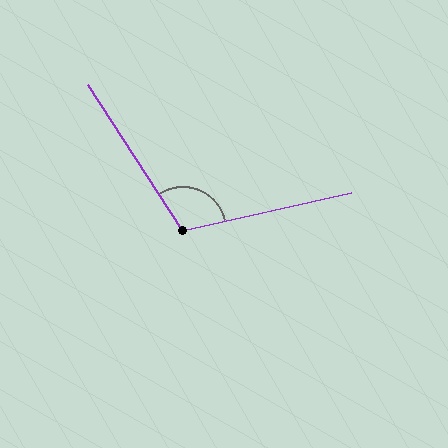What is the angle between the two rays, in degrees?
Approximately 110 degrees.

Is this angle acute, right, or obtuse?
It is obtuse.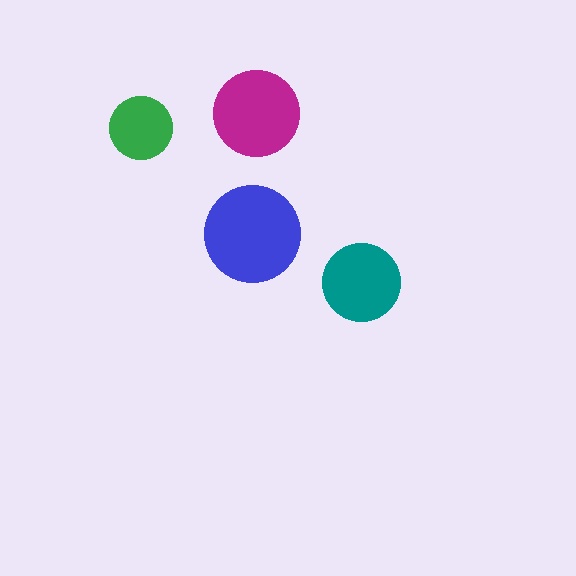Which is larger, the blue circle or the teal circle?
The blue one.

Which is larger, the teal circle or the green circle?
The teal one.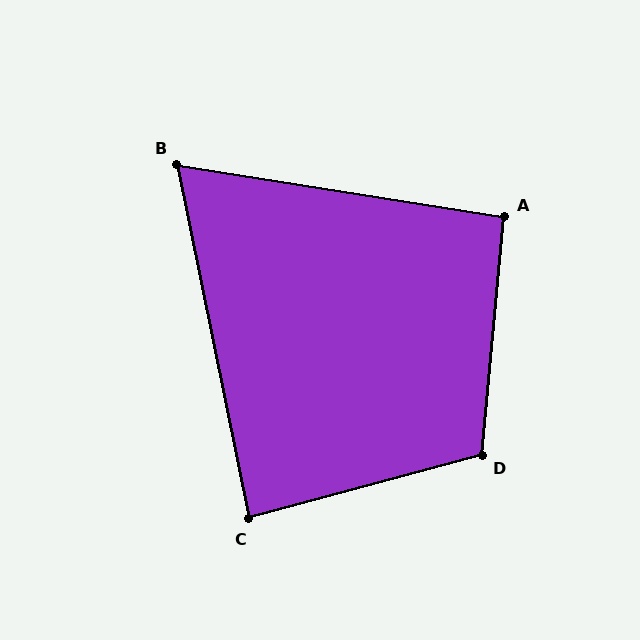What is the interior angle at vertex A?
Approximately 94 degrees (approximately right).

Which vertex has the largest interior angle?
D, at approximately 110 degrees.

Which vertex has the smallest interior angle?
B, at approximately 70 degrees.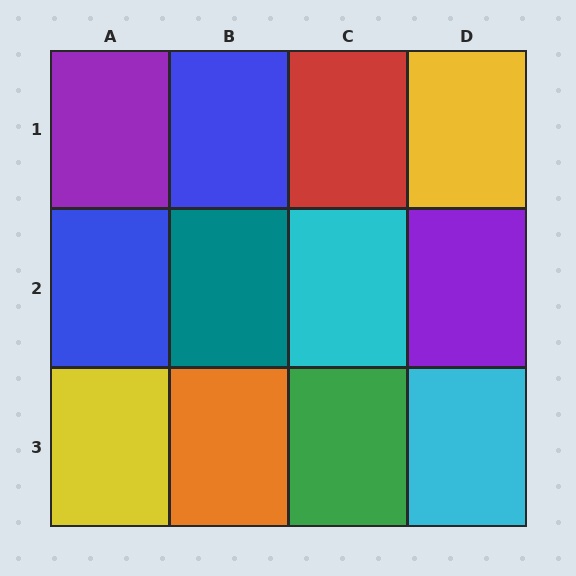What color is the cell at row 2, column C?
Cyan.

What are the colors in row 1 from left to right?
Purple, blue, red, yellow.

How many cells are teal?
1 cell is teal.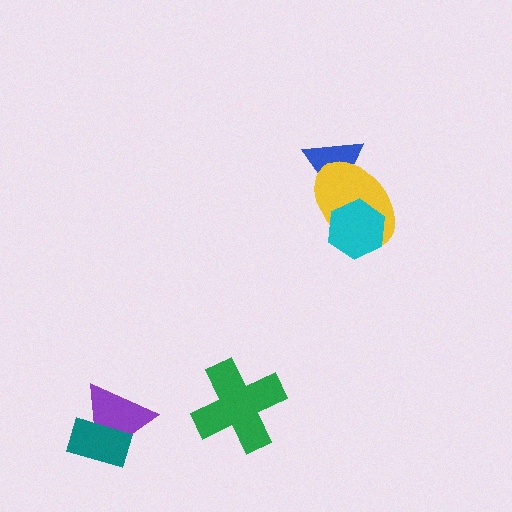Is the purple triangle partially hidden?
Yes, it is partially covered by another shape.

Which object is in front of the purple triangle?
The teal rectangle is in front of the purple triangle.